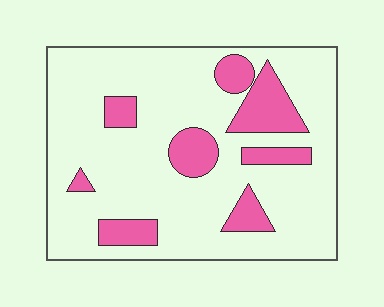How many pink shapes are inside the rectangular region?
8.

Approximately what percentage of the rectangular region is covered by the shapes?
Approximately 20%.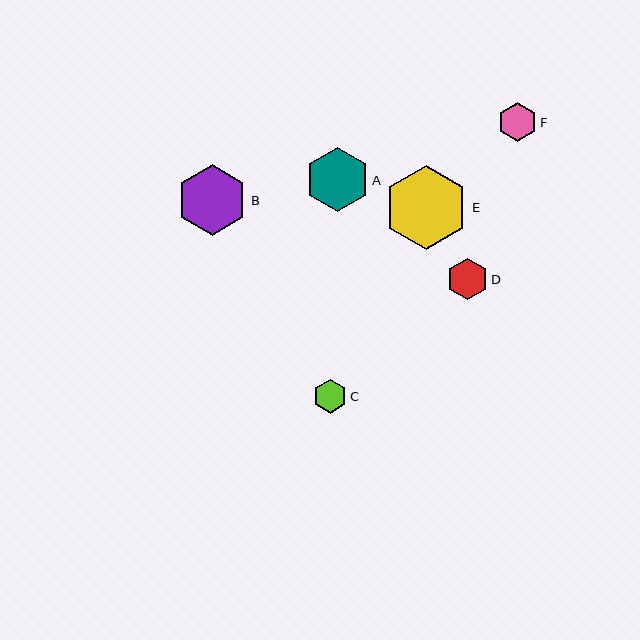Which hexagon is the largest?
Hexagon E is the largest with a size of approximately 84 pixels.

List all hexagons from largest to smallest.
From largest to smallest: E, B, A, D, F, C.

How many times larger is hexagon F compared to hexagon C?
Hexagon F is approximately 1.2 times the size of hexagon C.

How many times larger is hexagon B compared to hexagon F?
Hexagon B is approximately 1.8 times the size of hexagon F.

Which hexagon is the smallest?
Hexagon C is the smallest with a size of approximately 34 pixels.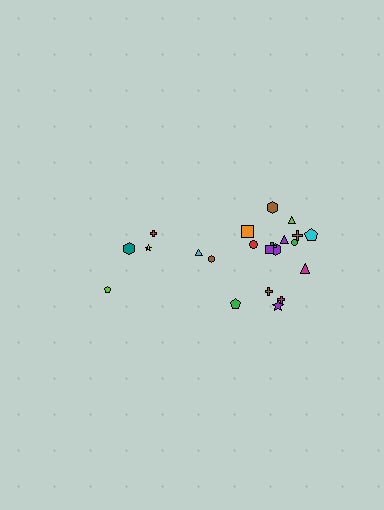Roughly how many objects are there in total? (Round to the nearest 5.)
Roughly 20 objects in total.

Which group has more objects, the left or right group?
The right group.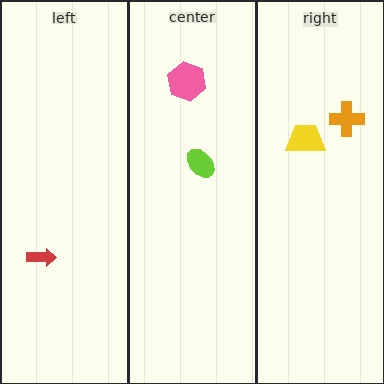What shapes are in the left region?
The red arrow.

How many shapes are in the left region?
1.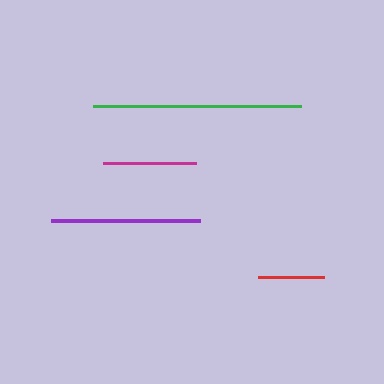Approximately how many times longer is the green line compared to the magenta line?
The green line is approximately 2.3 times the length of the magenta line.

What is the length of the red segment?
The red segment is approximately 66 pixels long.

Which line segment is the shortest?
The red line is the shortest at approximately 66 pixels.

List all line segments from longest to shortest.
From longest to shortest: green, purple, magenta, red.